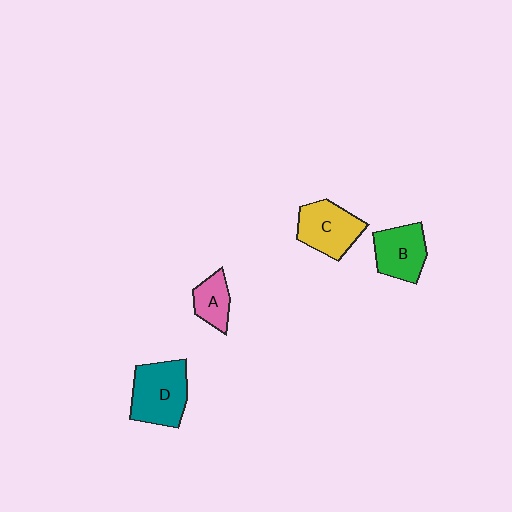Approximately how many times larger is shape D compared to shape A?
Approximately 2.0 times.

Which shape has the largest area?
Shape D (teal).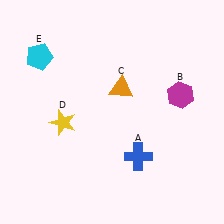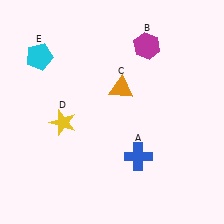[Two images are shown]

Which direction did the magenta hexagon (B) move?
The magenta hexagon (B) moved up.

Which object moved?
The magenta hexagon (B) moved up.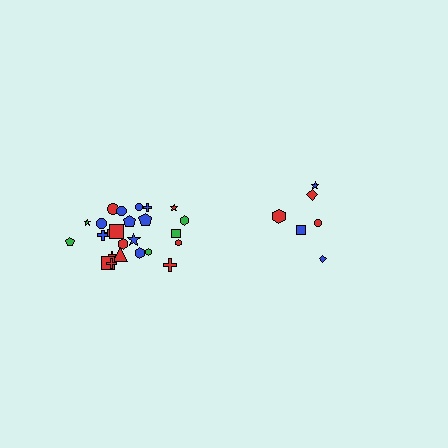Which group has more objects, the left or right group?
The left group.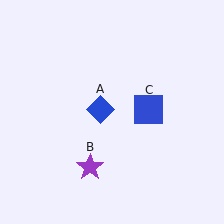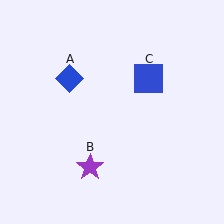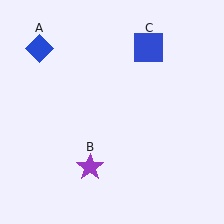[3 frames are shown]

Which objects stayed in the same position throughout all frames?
Purple star (object B) remained stationary.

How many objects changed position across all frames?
2 objects changed position: blue diamond (object A), blue square (object C).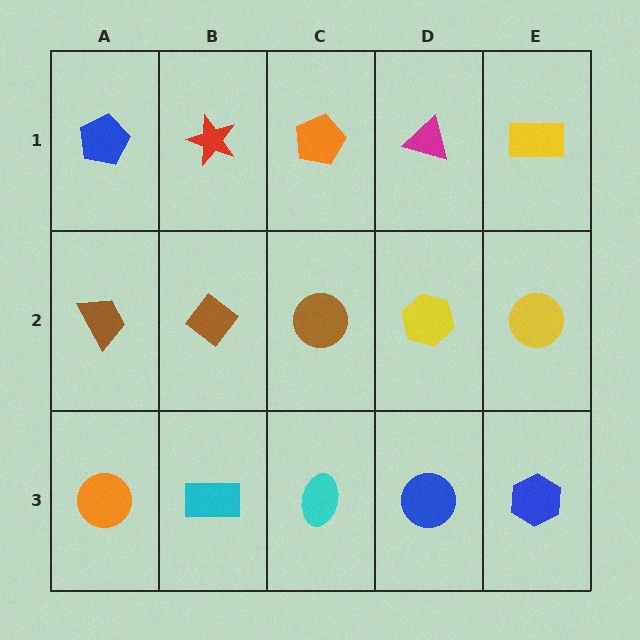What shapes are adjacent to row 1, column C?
A brown circle (row 2, column C), a red star (row 1, column B), a magenta triangle (row 1, column D).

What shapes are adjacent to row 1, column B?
A brown diamond (row 2, column B), a blue pentagon (row 1, column A), an orange pentagon (row 1, column C).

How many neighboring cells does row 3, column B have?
3.